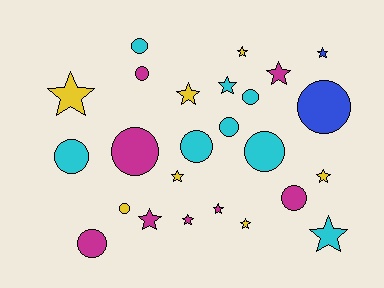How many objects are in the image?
There are 25 objects.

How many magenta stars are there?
There are 4 magenta stars.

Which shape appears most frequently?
Star, with 13 objects.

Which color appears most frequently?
Magenta, with 8 objects.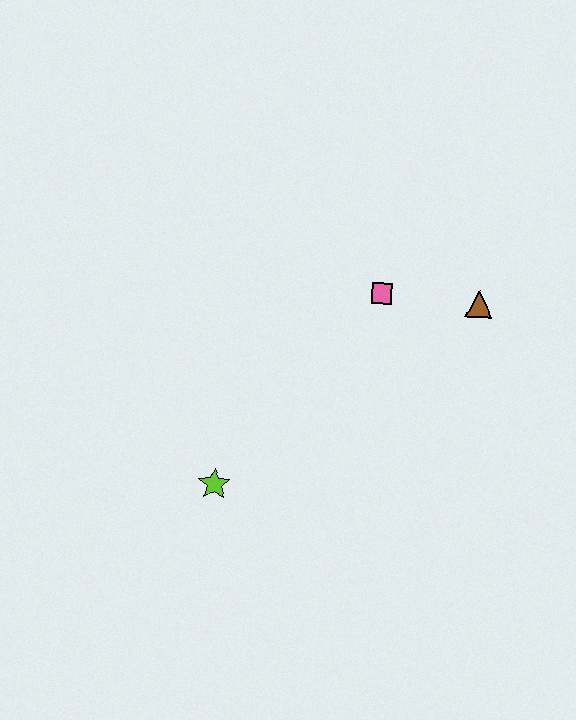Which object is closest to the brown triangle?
The pink square is closest to the brown triangle.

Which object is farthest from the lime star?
The brown triangle is farthest from the lime star.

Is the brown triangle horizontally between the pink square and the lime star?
No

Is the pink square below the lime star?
No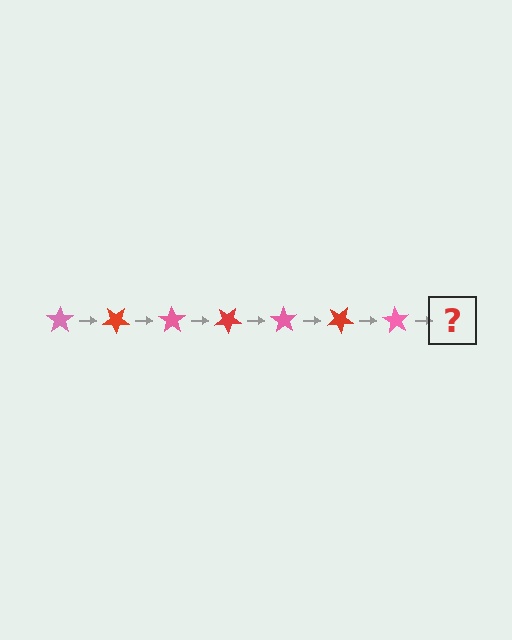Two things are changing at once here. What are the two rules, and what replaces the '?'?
The two rules are that it rotates 35 degrees each step and the color cycles through pink and red. The '?' should be a red star, rotated 245 degrees from the start.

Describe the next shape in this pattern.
It should be a red star, rotated 245 degrees from the start.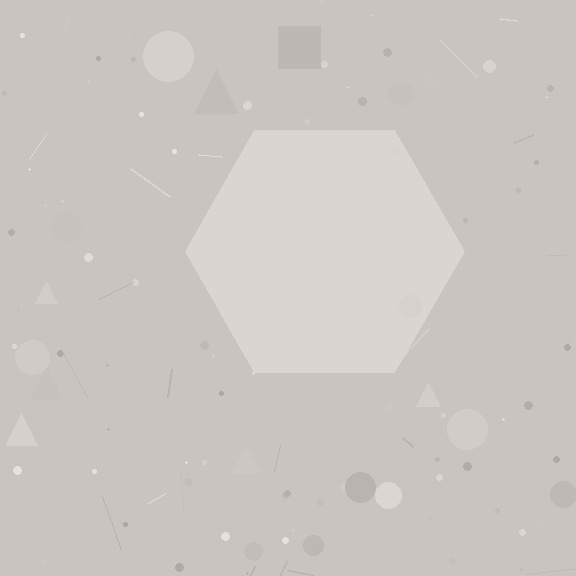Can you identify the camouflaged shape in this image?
The camouflaged shape is a hexagon.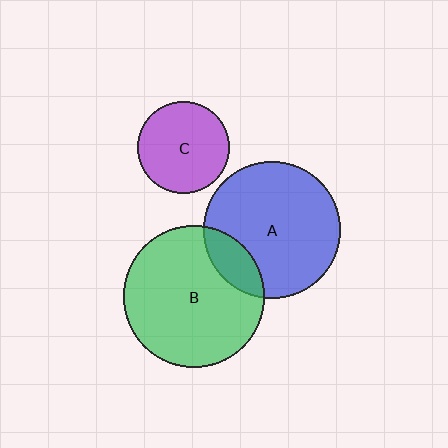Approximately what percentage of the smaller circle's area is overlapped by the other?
Approximately 15%.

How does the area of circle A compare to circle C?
Approximately 2.2 times.